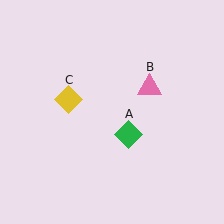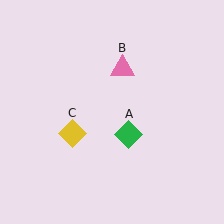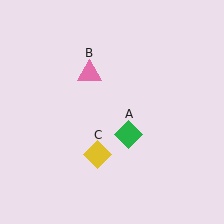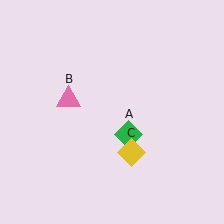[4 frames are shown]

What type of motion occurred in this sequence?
The pink triangle (object B), yellow diamond (object C) rotated counterclockwise around the center of the scene.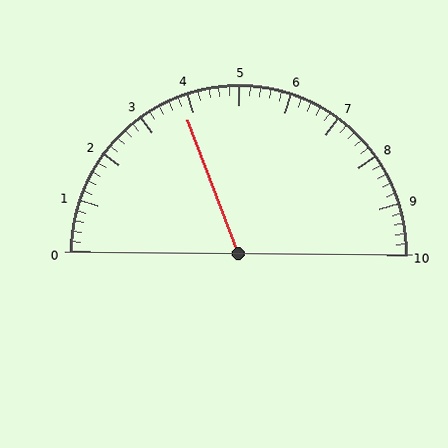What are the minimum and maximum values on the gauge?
The gauge ranges from 0 to 10.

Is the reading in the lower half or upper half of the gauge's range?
The reading is in the lower half of the range (0 to 10).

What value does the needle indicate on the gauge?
The needle indicates approximately 3.8.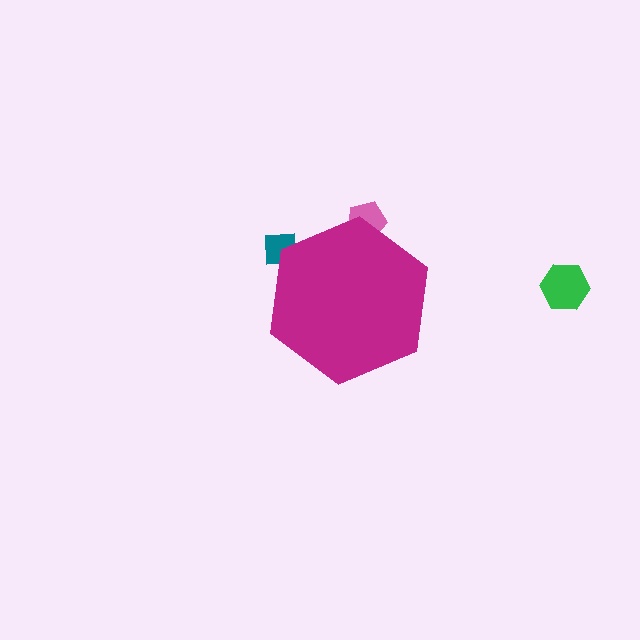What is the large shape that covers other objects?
A magenta hexagon.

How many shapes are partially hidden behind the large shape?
2 shapes are partially hidden.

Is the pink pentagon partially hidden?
Yes, the pink pentagon is partially hidden behind the magenta hexagon.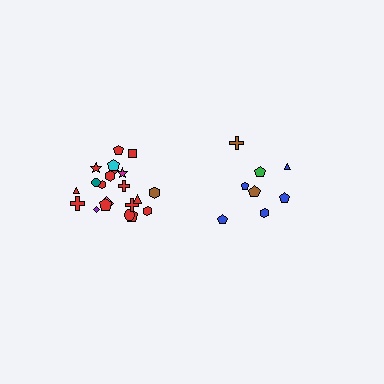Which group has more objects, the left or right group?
The left group.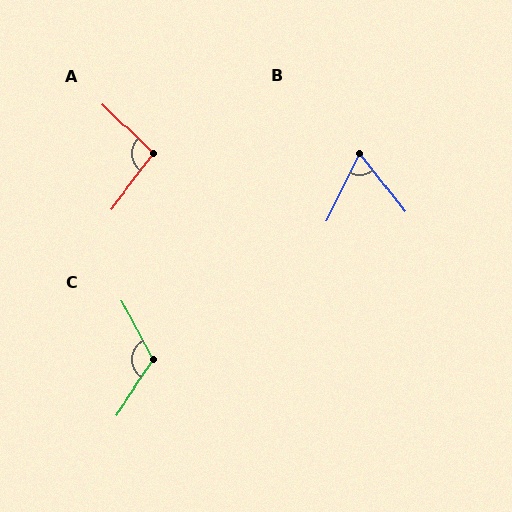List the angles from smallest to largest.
B (64°), A (97°), C (117°).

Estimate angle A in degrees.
Approximately 97 degrees.